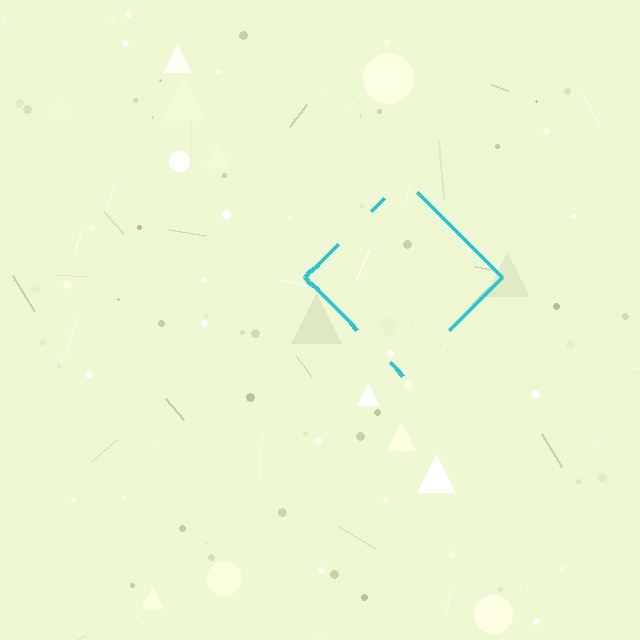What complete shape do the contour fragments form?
The contour fragments form a diamond.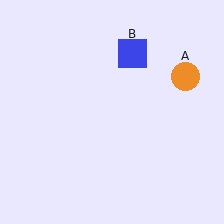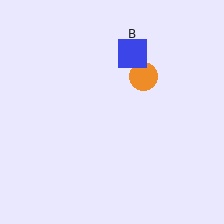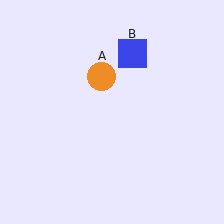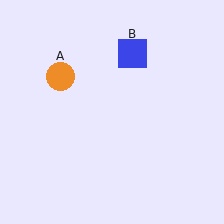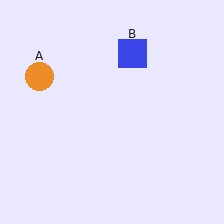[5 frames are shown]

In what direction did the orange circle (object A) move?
The orange circle (object A) moved left.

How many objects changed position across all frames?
1 object changed position: orange circle (object A).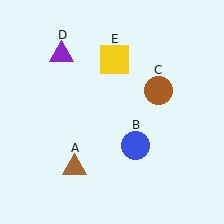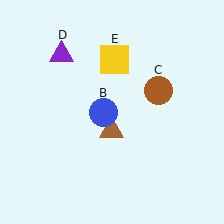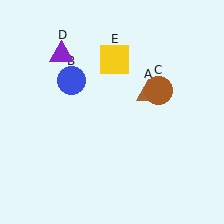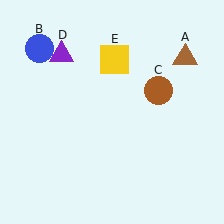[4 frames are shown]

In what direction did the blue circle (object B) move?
The blue circle (object B) moved up and to the left.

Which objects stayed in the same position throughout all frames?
Brown circle (object C) and purple triangle (object D) and yellow square (object E) remained stationary.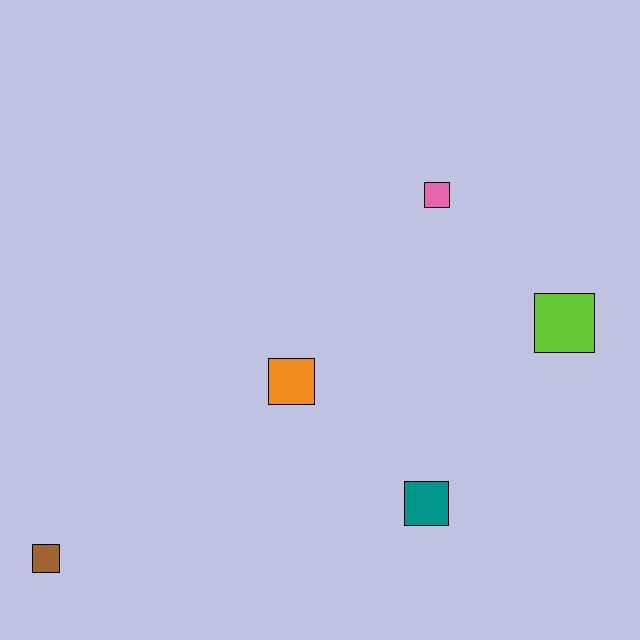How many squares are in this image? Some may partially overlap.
There are 5 squares.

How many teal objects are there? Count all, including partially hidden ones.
There is 1 teal object.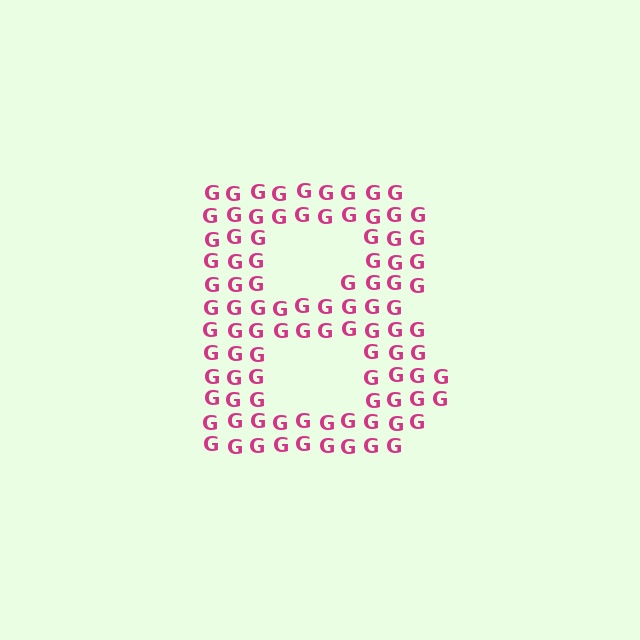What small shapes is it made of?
It is made of small letter G's.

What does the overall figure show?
The overall figure shows the letter B.